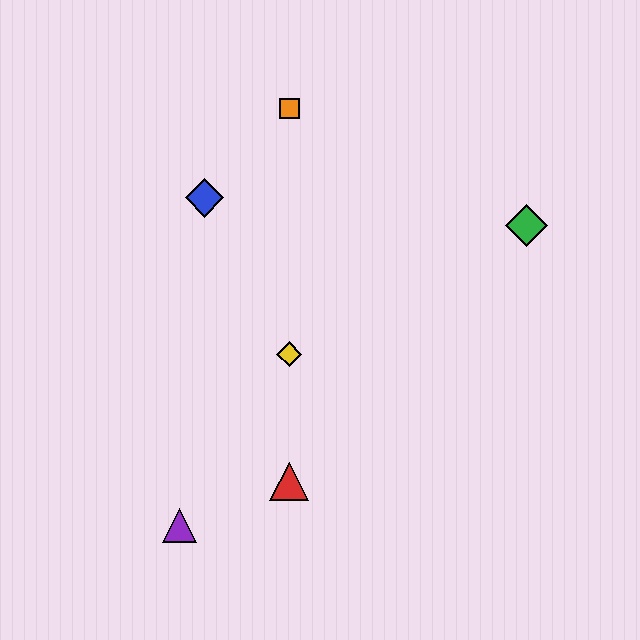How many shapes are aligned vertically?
3 shapes (the red triangle, the yellow diamond, the orange square) are aligned vertically.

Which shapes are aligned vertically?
The red triangle, the yellow diamond, the orange square are aligned vertically.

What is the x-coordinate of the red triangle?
The red triangle is at x≈289.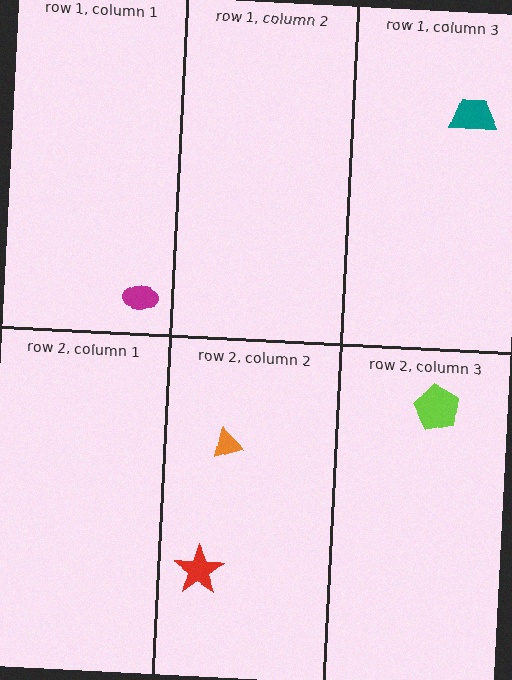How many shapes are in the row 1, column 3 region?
1.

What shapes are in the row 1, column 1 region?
The magenta ellipse.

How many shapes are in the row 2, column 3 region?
1.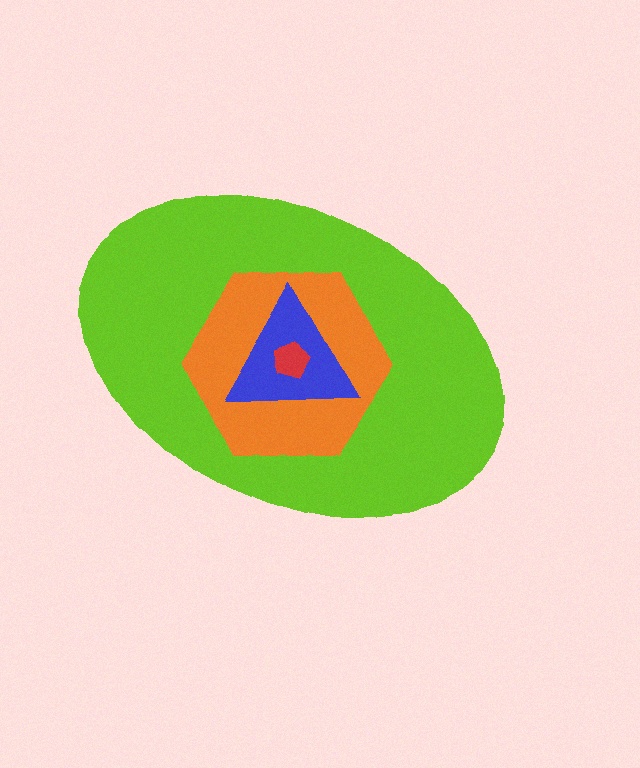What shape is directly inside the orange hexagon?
The blue triangle.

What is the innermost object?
The red pentagon.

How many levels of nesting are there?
4.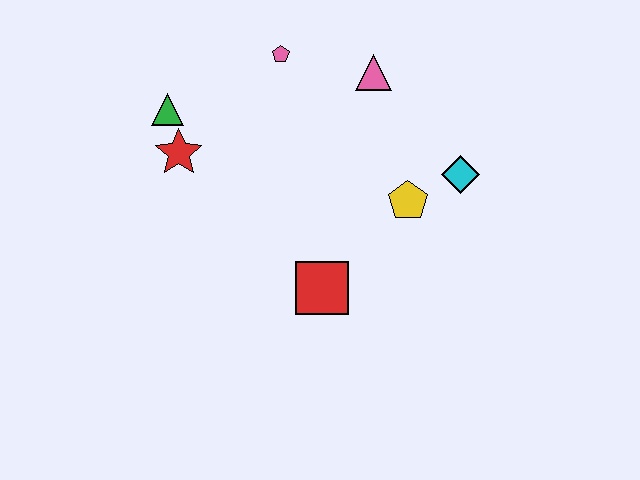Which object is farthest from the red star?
The cyan diamond is farthest from the red star.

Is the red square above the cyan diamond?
No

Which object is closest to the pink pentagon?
The pink triangle is closest to the pink pentagon.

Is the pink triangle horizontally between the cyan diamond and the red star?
Yes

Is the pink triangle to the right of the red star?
Yes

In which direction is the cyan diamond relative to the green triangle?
The cyan diamond is to the right of the green triangle.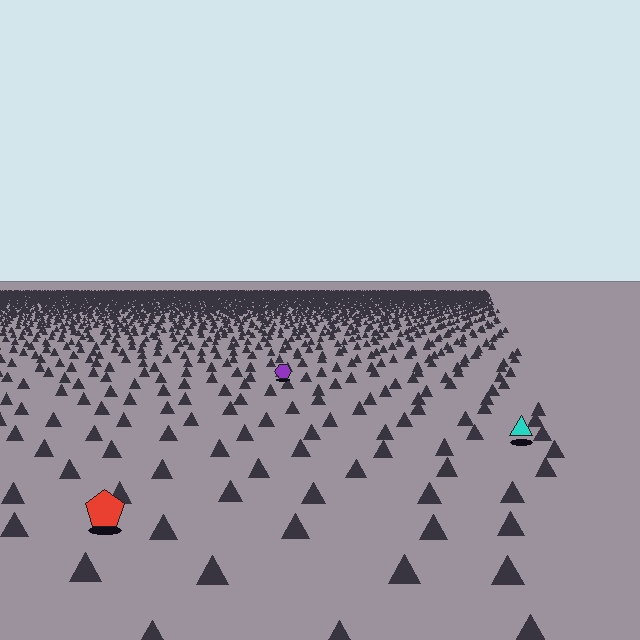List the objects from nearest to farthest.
From nearest to farthest: the red pentagon, the cyan triangle, the purple hexagon.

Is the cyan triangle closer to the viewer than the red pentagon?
No. The red pentagon is closer — you can tell from the texture gradient: the ground texture is coarser near it.